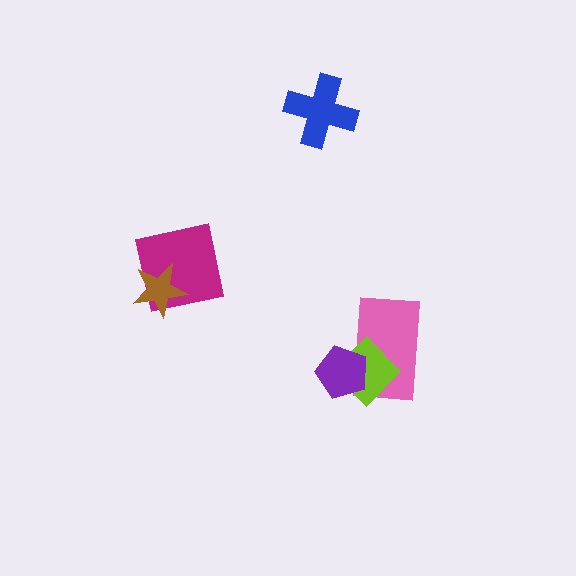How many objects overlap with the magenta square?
1 object overlaps with the magenta square.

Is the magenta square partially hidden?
Yes, it is partially covered by another shape.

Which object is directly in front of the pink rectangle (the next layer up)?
The lime diamond is directly in front of the pink rectangle.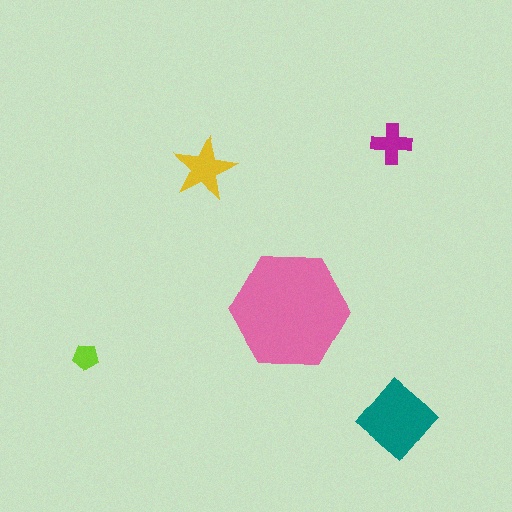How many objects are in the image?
There are 5 objects in the image.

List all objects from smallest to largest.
The lime pentagon, the magenta cross, the yellow star, the teal diamond, the pink hexagon.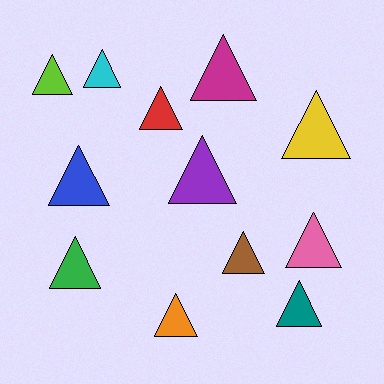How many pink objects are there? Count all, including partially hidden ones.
There is 1 pink object.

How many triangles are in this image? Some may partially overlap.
There are 12 triangles.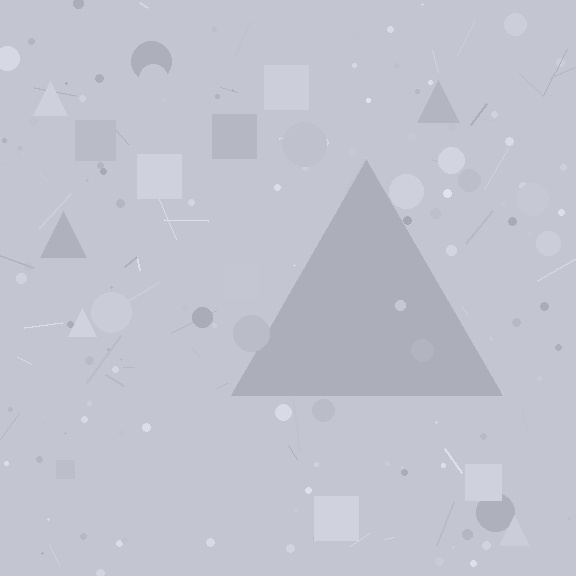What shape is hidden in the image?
A triangle is hidden in the image.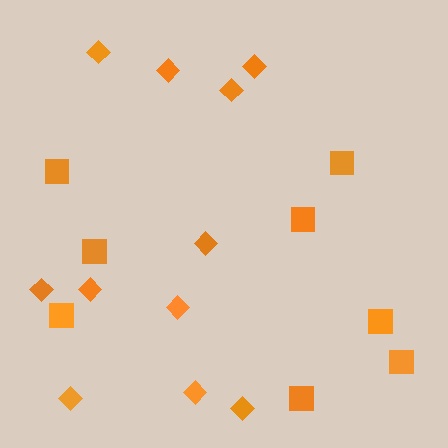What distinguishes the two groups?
There are 2 groups: one group of squares (8) and one group of diamonds (11).